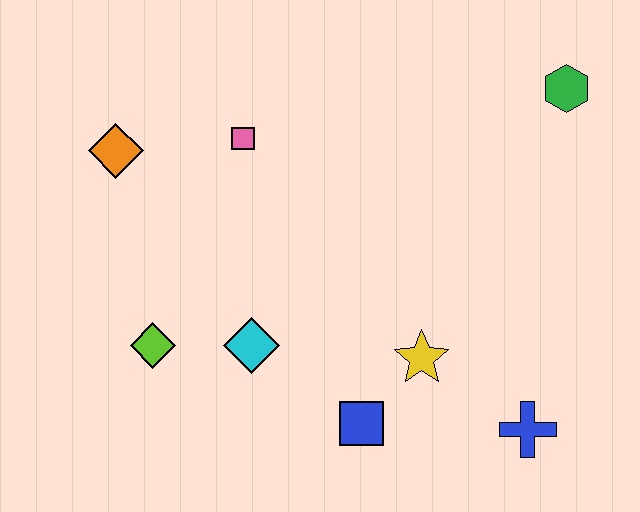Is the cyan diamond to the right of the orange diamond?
Yes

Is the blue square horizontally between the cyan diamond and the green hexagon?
Yes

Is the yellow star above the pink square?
No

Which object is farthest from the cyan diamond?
The green hexagon is farthest from the cyan diamond.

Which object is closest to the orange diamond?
The pink square is closest to the orange diamond.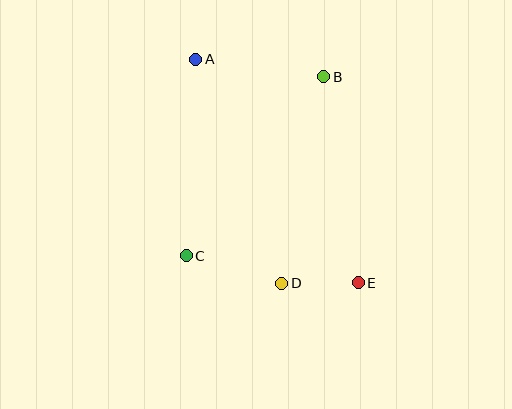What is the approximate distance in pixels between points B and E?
The distance between B and E is approximately 209 pixels.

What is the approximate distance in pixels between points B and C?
The distance between B and C is approximately 226 pixels.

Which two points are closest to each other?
Points D and E are closest to each other.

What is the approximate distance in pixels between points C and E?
The distance between C and E is approximately 174 pixels.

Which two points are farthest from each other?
Points A and E are farthest from each other.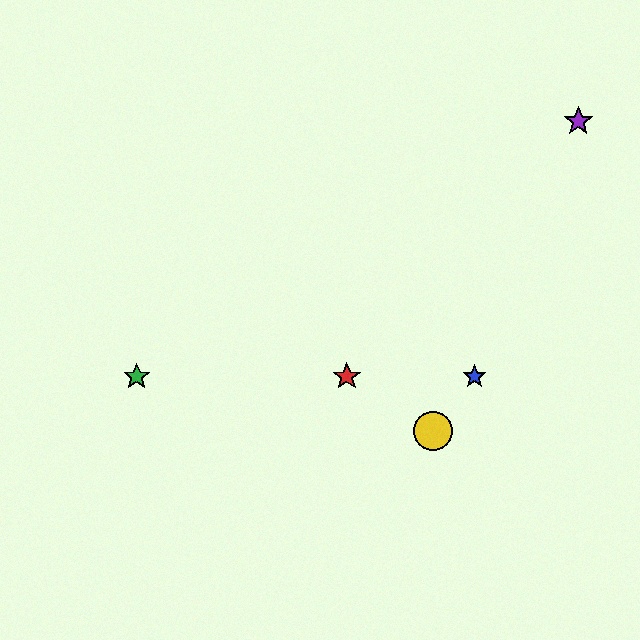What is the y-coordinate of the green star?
The green star is at y≈377.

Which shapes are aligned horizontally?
The red star, the blue star, the green star are aligned horizontally.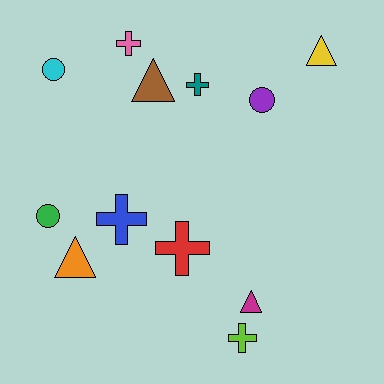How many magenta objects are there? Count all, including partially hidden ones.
There is 1 magenta object.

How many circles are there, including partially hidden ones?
There are 3 circles.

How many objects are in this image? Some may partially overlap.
There are 12 objects.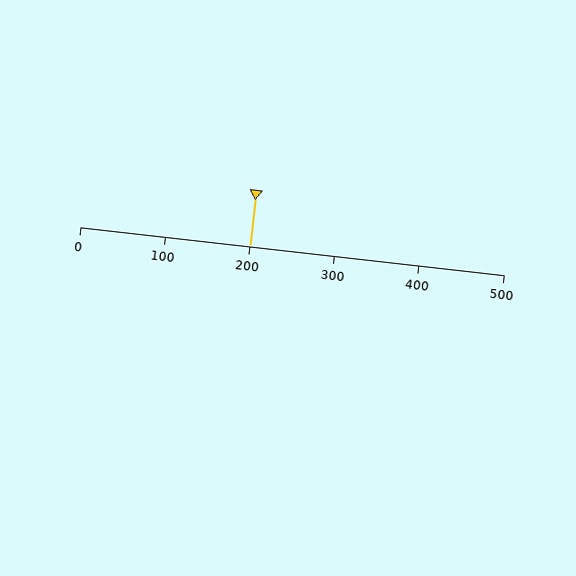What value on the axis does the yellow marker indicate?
The marker indicates approximately 200.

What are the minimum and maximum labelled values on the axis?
The axis runs from 0 to 500.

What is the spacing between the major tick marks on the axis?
The major ticks are spaced 100 apart.